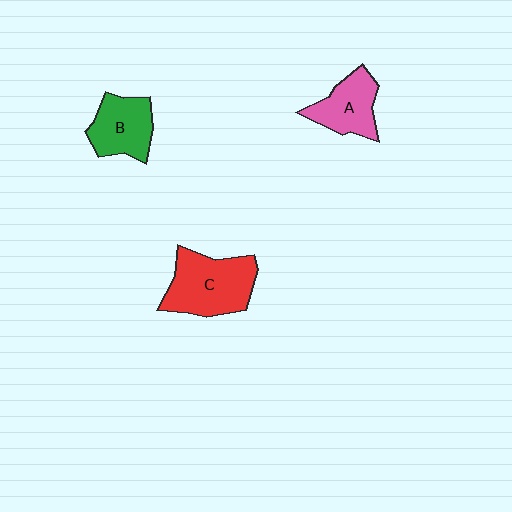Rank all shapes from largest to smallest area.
From largest to smallest: C (red), B (green), A (pink).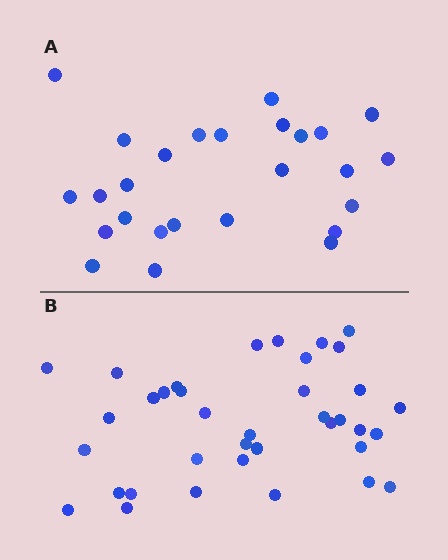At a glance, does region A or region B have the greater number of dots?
Region B (the bottom region) has more dots.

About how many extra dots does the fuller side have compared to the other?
Region B has roughly 12 or so more dots than region A.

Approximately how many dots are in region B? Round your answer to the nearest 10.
About 40 dots. (The exact count is 37, which rounds to 40.)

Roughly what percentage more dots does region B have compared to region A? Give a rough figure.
About 40% more.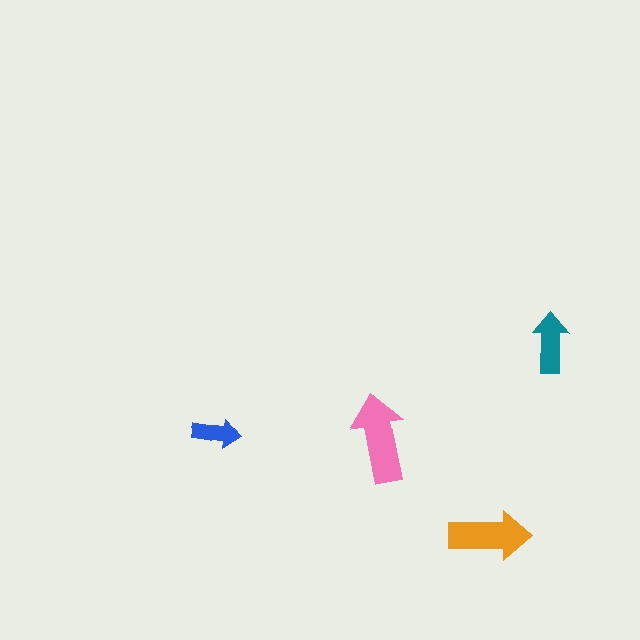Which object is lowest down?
The orange arrow is bottommost.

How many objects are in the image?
There are 4 objects in the image.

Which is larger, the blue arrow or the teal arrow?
The teal one.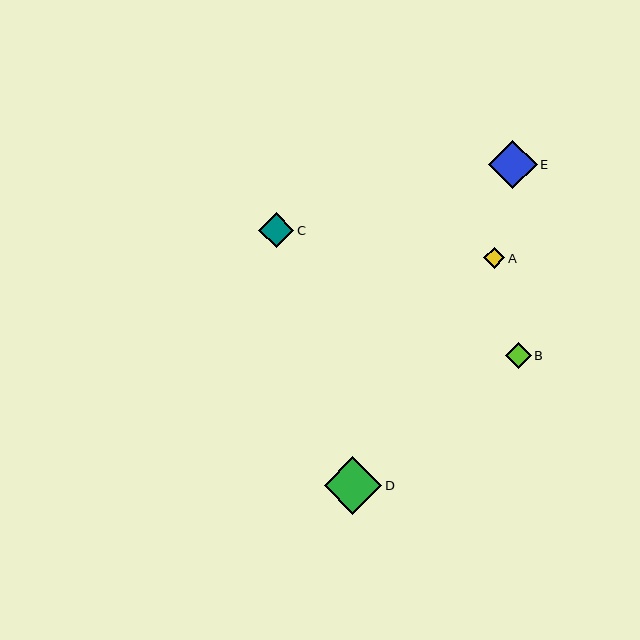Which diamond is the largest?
Diamond D is the largest with a size of approximately 58 pixels.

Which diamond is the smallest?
Diamond A is the smallest with a size of approximately 21 pixels.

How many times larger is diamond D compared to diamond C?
Diamond D is approximately 1.6 times the size of diamond C.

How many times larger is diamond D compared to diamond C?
Diamond D is approximately 1.6 times the size of diamond C.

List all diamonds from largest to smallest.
From largest to smallest: D, E, C, B, A.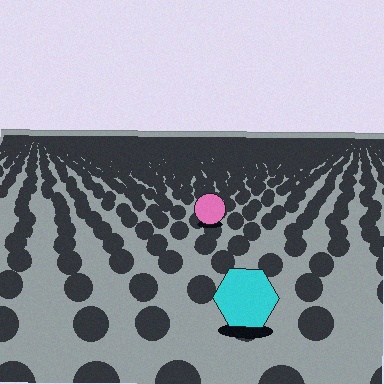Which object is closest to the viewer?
The cyan hexagon is closest. The texture marks near it are larger and more spread out.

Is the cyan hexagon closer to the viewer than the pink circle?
Yes. The cyan hexagon is closer — you can tell from the texture gradient: the ground texture is coarser near it.